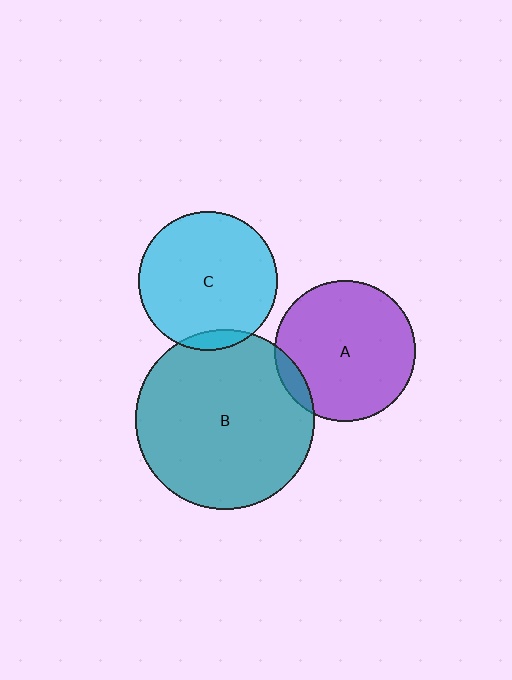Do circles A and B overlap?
Yes.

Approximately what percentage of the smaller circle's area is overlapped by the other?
Approximately 10%.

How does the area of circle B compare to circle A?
Approximately 1.6 times.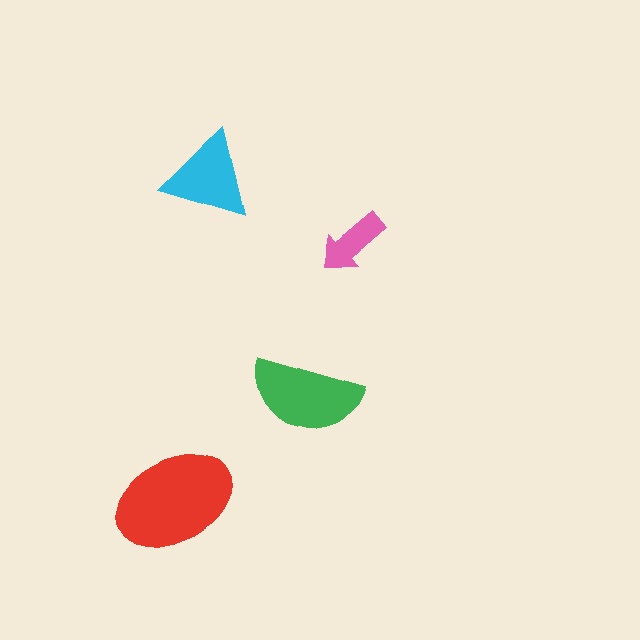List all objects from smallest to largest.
The pink arrow, the cyan triangle, the green semicircle, the red ellipse.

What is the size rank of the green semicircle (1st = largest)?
2nd.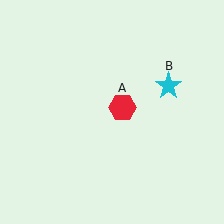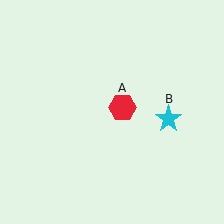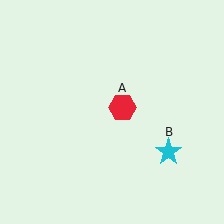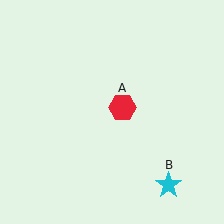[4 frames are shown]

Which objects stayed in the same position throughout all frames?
Red hexagon (object A) remained stationary.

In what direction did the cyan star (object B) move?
The cyan star (object B) moved down.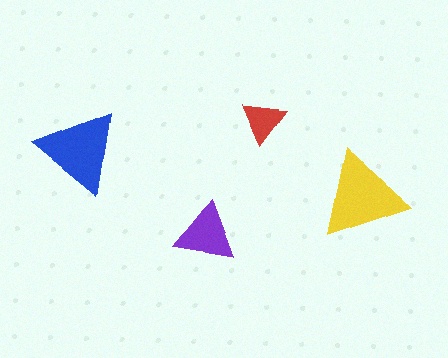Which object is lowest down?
The purple triangle is bottommost.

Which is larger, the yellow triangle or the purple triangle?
The yellow one.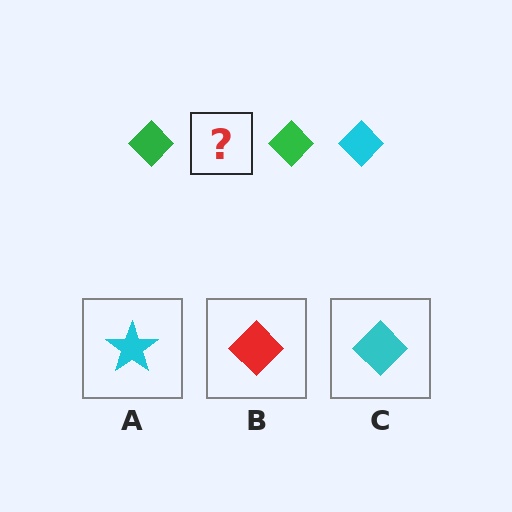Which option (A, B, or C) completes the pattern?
C.